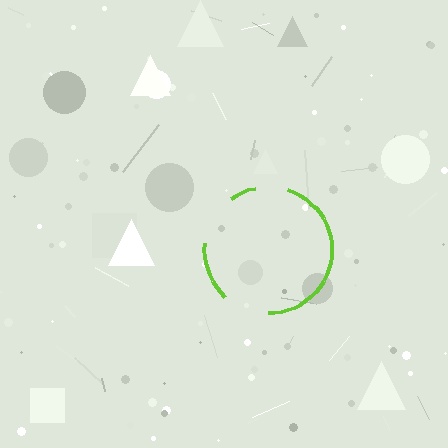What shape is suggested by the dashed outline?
The dashed outline suggests a circle.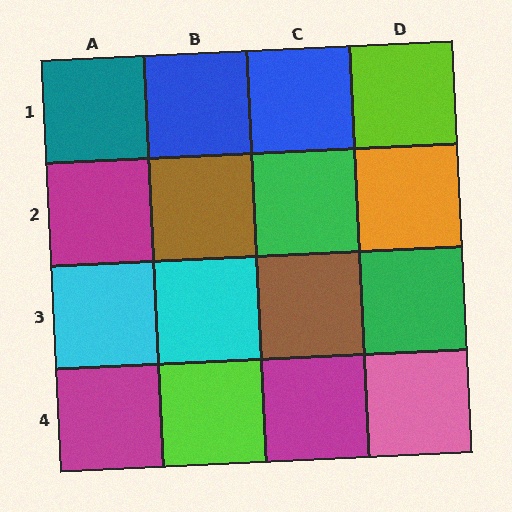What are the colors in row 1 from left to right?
Teal, blue, blue, lime.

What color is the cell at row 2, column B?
Brown.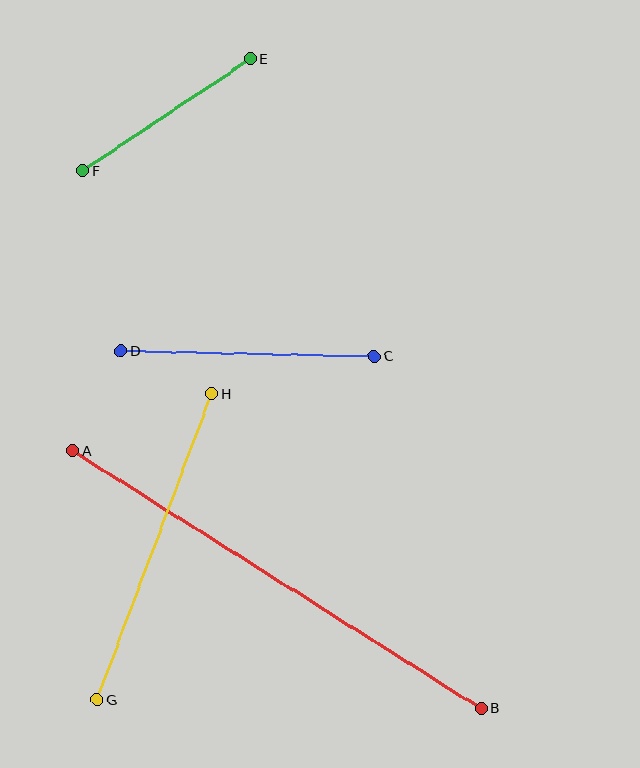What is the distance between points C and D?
The distance is approximately 253 pixels.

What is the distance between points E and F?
The distance is approximately 201 pixels.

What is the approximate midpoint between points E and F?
The midpoint is at approximately (167, 115) pixels.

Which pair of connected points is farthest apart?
Points A and B are farthest apart.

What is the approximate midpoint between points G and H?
The midpoint is at approximately (155, 547) pixels.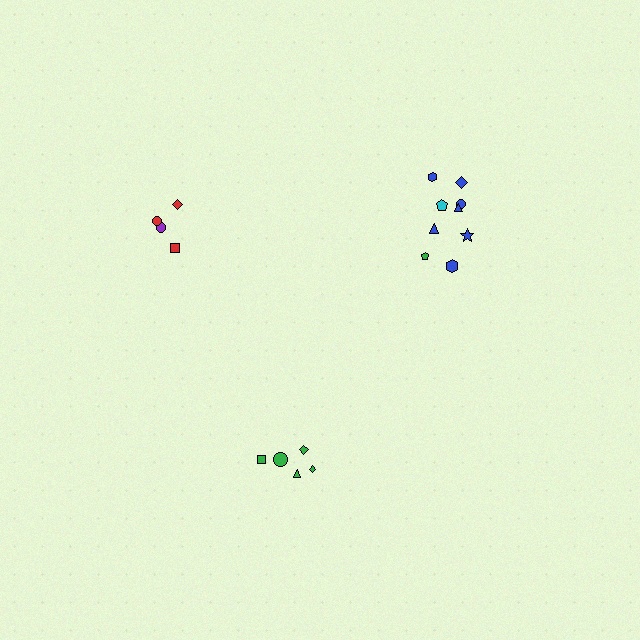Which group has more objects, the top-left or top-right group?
The top-right group.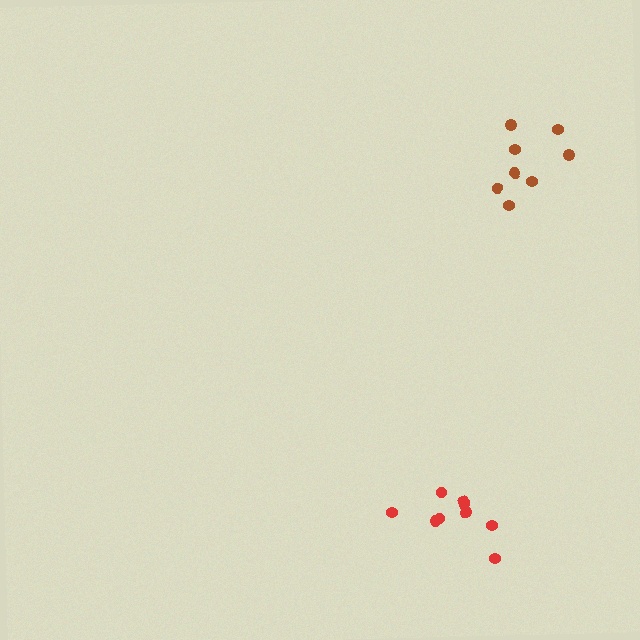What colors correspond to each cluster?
The clusters are colored: brown, red.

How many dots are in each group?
Group 1: 8 dots, Group 2: 9 dots (17 total).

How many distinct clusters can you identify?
There are 2 distinct clusters.